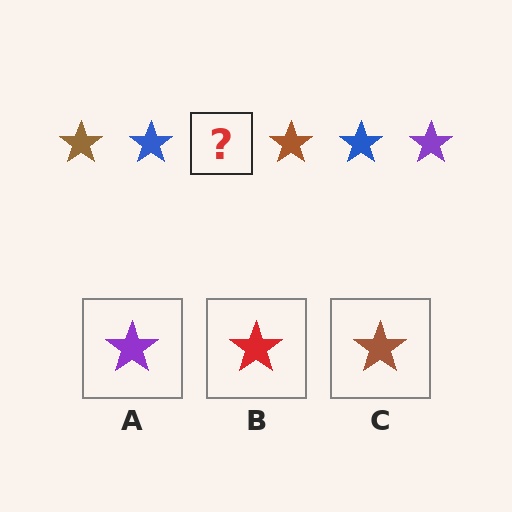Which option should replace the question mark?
Option A.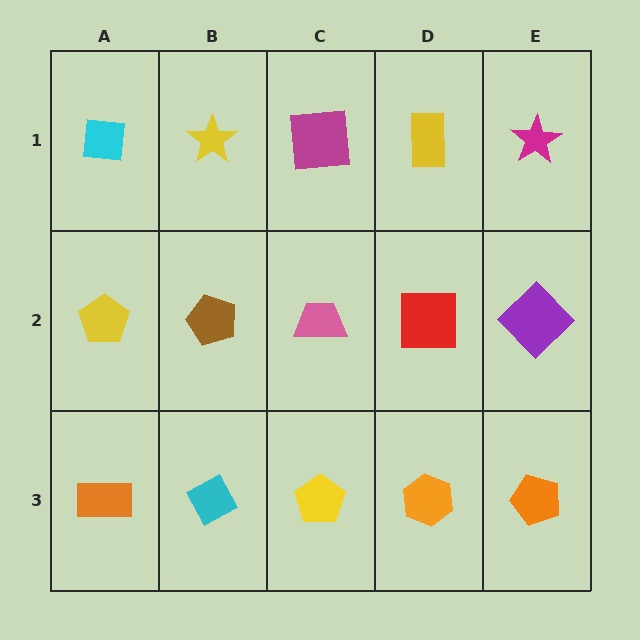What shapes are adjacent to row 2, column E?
A magenta star (row 1, column E), an orange pentagon (row 3, column E), a red square (row 2, column D).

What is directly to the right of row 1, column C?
A yellow rectangle.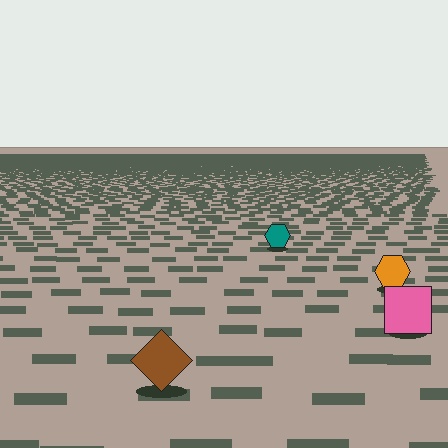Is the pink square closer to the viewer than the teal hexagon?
Yes. The pink square is closer — you can tell from the texture gradient: the ground texture is coarser near it.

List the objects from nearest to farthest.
From nearest to farthest: the brown diamond, the pink square, the orange hexagon, the teal hexagon.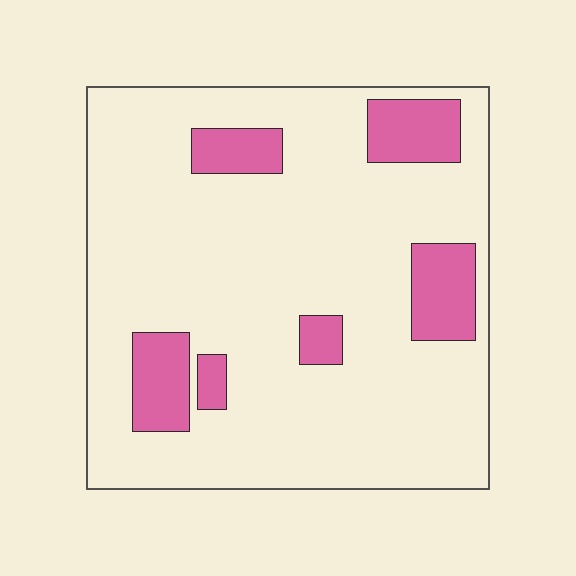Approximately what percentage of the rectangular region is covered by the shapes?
Approximately 15%.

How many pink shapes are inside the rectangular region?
6.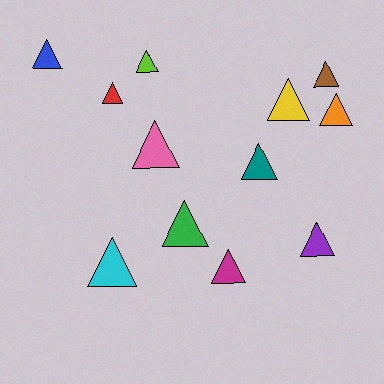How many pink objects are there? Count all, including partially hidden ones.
There is 1 pink object.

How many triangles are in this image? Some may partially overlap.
There are 12 triangles.